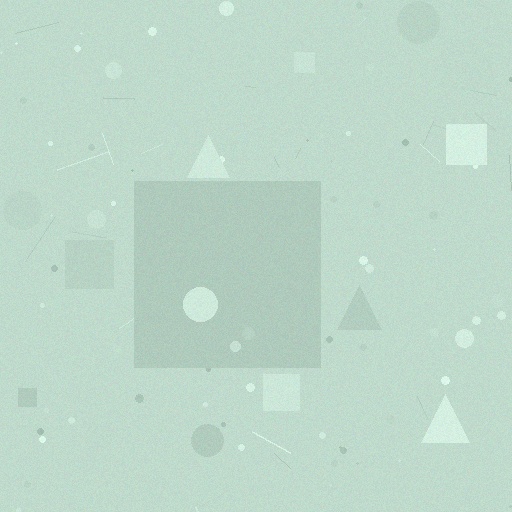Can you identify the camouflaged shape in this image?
The camouflaged shape is a square.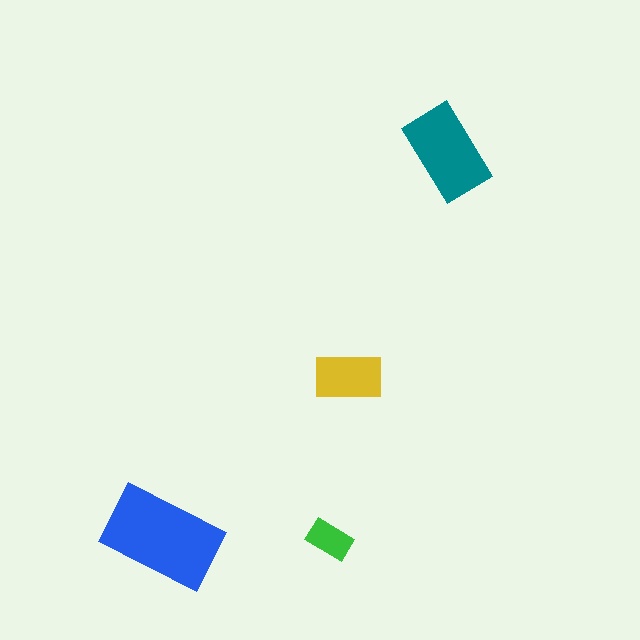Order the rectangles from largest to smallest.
the blue one, the teal one, the yellow one, the green one.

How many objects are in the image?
There are 4 objects in the image.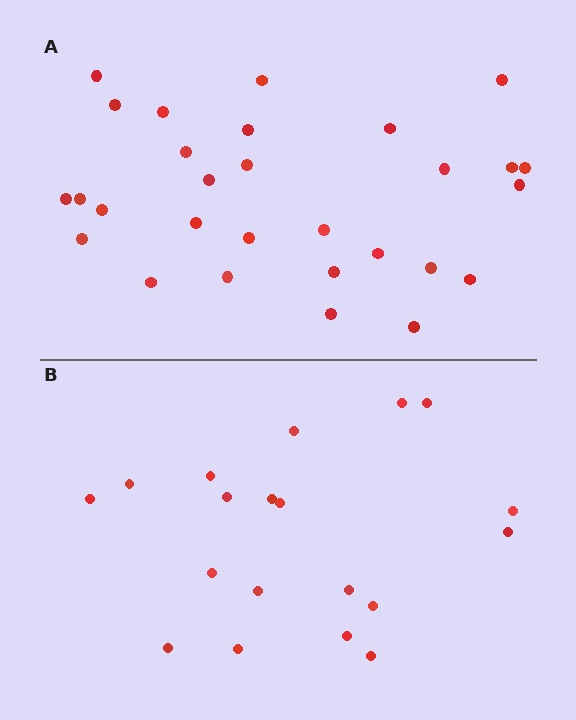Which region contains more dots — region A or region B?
Region A (the top region) has more dots.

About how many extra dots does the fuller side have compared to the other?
Region A has roughly 10 or so more dots than region B.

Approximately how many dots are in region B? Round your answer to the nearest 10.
About 20 dots. (The exact count is 19, which rounds to 20.)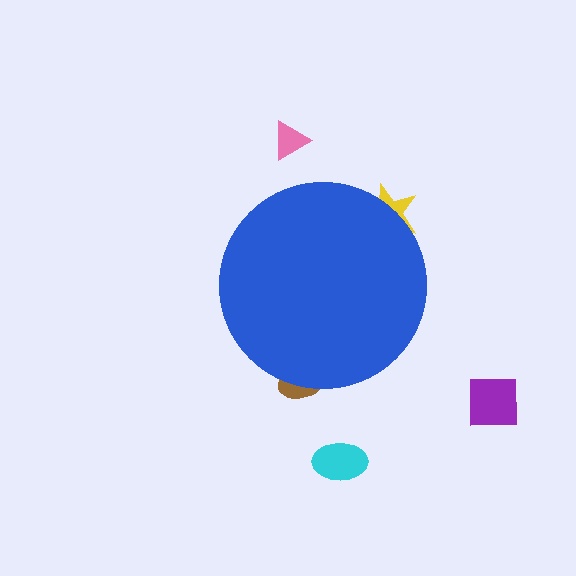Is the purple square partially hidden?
No, the purple square is fully visible.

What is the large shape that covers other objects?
A blue circle.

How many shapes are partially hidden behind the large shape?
2 shapes are partially hidden.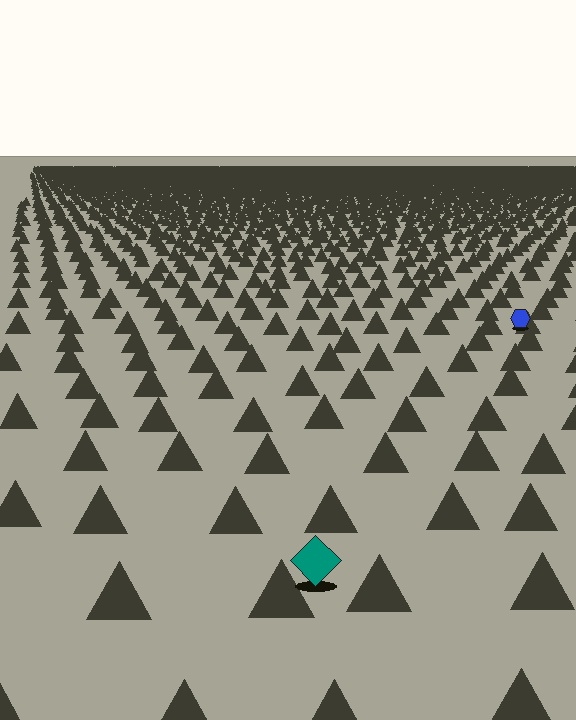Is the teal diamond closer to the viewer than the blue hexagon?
Yes. The teal diamond is closer — you can tell from the texture gradient: the ground texture is coarser near it.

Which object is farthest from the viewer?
The blue hexagon is farthest from the viewer. It appears smaller and the ground texture around it is denser.